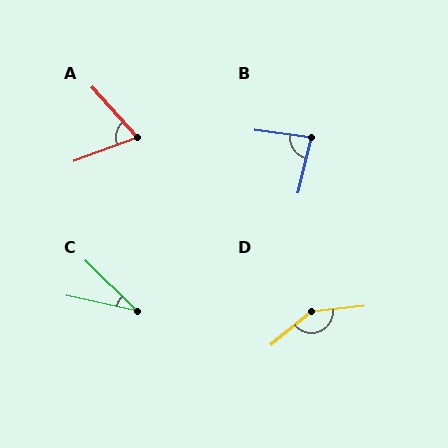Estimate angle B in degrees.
Approximately 85 degrees.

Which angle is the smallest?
C, at approximately 32 degrees.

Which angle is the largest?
D, at approximately 147 degrees.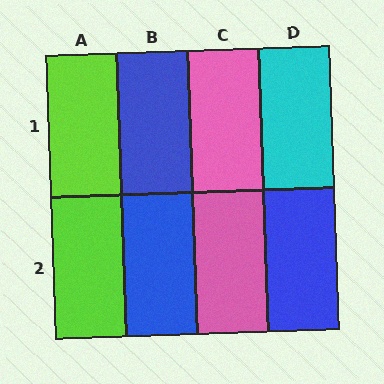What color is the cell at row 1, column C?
Pink.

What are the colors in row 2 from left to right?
Lime, blue, pink, blue.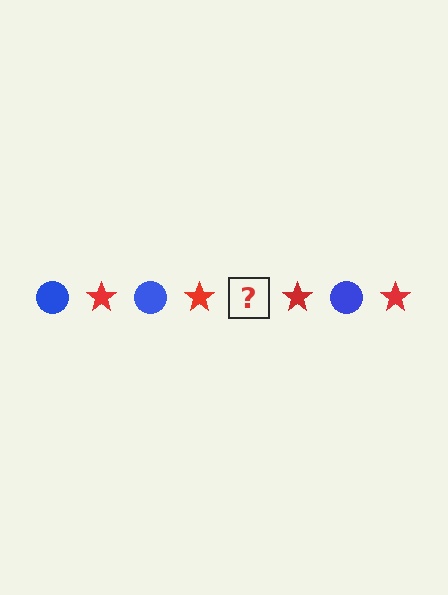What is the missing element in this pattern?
The missing element is a blue circle.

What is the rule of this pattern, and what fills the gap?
The rule is that the pattern alternates between blue circle and red star. The gap should be filled with a blue circle.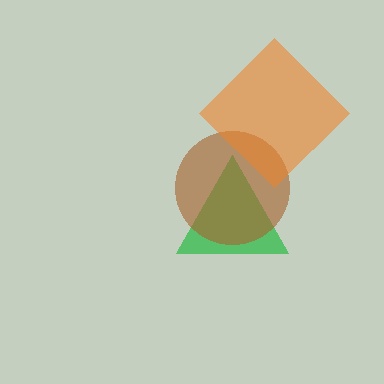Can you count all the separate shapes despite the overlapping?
Yes, there are 3 separate shapes.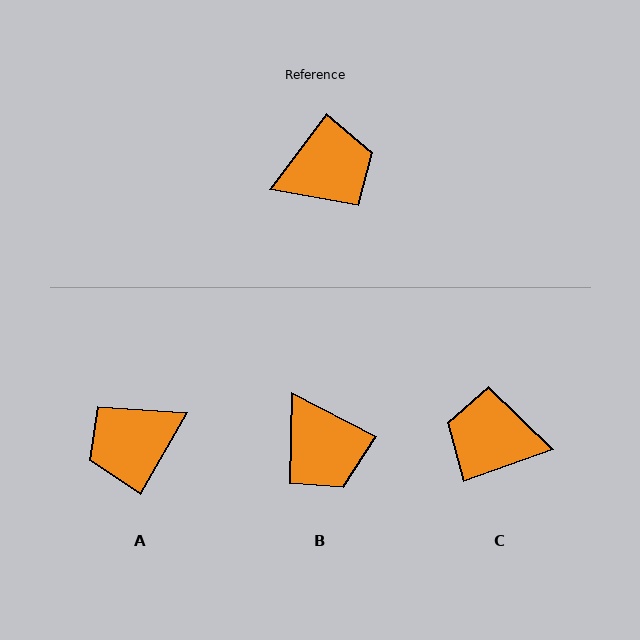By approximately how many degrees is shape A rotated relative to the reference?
Approximately 173 degrees clockwise.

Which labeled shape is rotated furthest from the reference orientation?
A, about 173 degrees away.